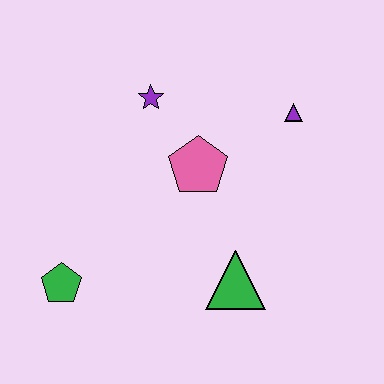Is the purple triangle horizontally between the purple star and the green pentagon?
No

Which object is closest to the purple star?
The pink pentagon is closest to the purple star.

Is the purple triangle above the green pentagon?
Yes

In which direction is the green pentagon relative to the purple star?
The green pentagon is below the purple star.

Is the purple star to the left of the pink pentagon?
Yes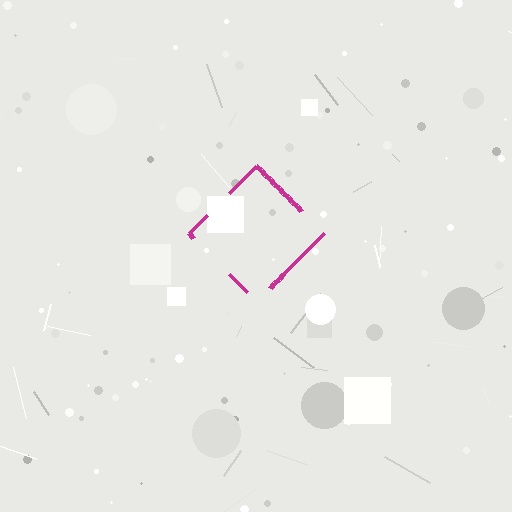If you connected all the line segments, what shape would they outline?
They would outline a diamond.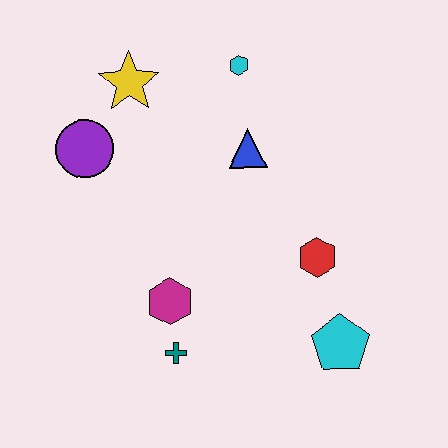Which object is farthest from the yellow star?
The cyan pentagon is farthest from the yellow star.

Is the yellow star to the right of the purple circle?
Yes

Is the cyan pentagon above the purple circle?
No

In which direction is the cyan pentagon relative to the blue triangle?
The cyan pentagon is below the blue triangle.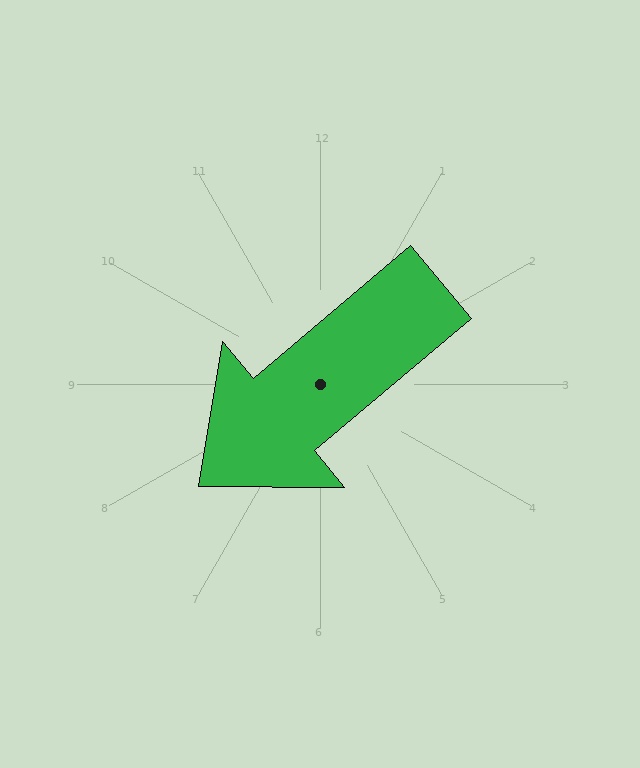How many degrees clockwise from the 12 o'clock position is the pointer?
Approximately 230 degrees.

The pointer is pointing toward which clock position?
Roughly 8 o'clock.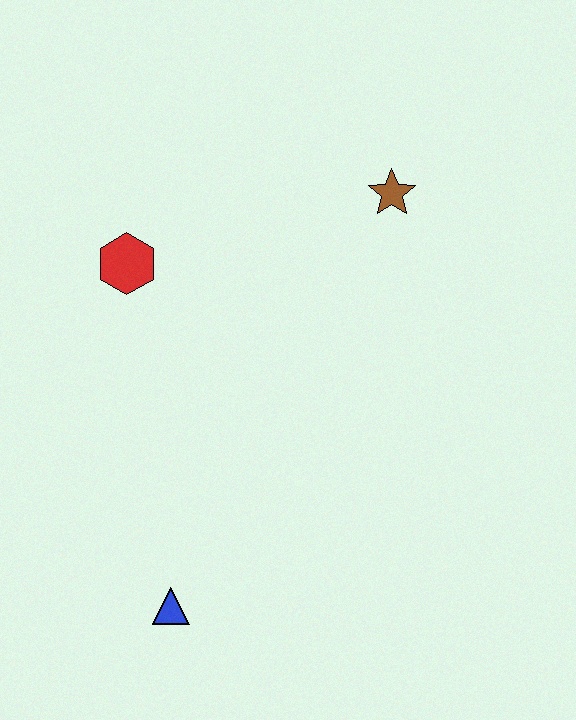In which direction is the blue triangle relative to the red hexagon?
The blue triangle is below the red hexagon.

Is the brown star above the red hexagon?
Yes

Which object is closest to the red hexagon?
The brown star is closest to the red hexagon.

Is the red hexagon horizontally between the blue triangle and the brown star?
No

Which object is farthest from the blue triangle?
The brown star is farthest from the blue triangle.